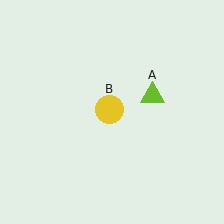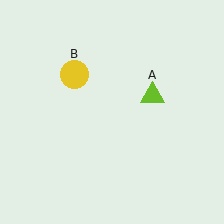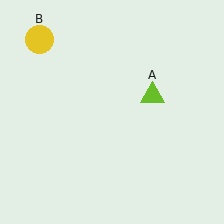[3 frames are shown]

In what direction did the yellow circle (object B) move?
The yellow circle (object B) moved up and to the left.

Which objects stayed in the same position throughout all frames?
Lime triangle (object A) remained stationary.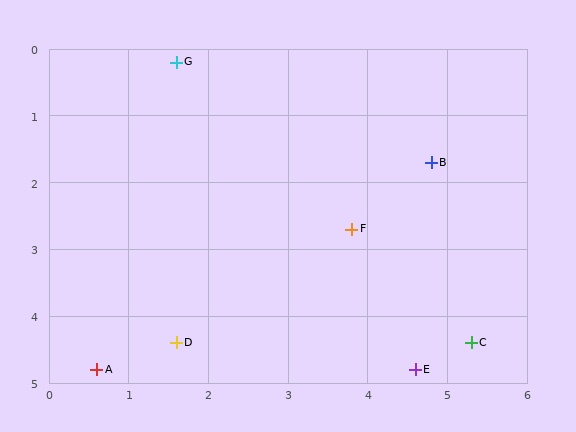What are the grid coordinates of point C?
Point C is at approximately (5.3, 4.4).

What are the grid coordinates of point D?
Point D is at approximately (1.6, 4.4).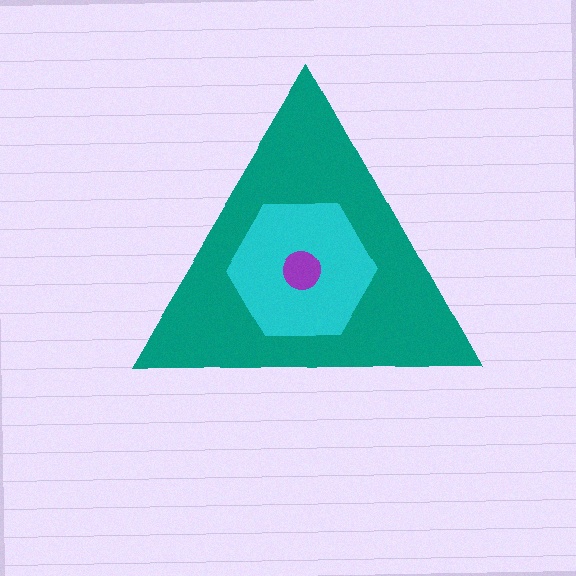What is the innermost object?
The purple circle.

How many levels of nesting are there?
3.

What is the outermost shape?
The teal triangle.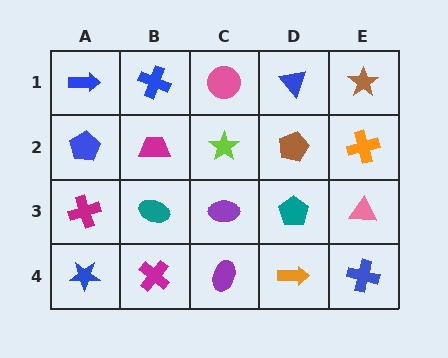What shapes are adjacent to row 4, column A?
A magenta cross (row 3, column A), a magenta cross (row 4, column B).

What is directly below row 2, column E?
A pink triangle.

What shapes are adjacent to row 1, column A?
A blue pentagon (row 2, column A), a blue cross (row 1, column B).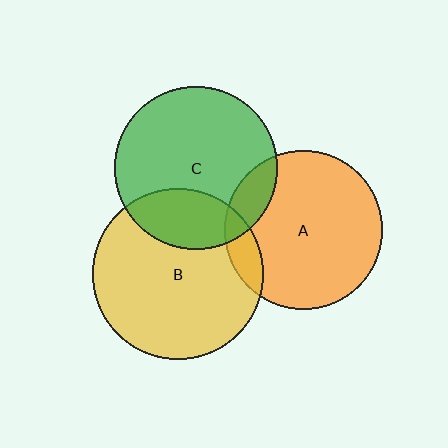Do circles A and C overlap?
Yes.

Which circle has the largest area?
Circle B (yellow).